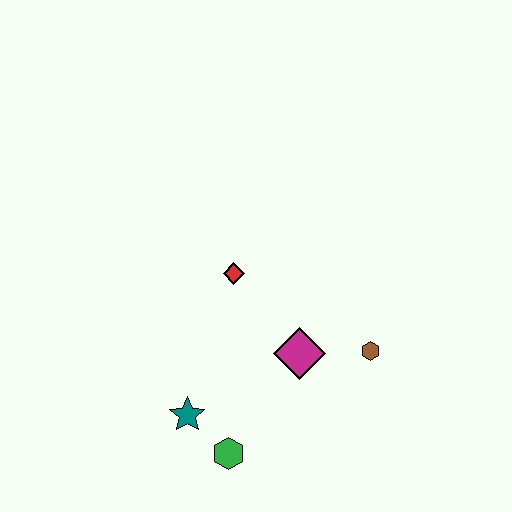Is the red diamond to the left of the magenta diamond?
Yes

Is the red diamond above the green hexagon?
Yes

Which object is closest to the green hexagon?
The teal star is closest to the green hexagon.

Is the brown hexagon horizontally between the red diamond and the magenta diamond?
No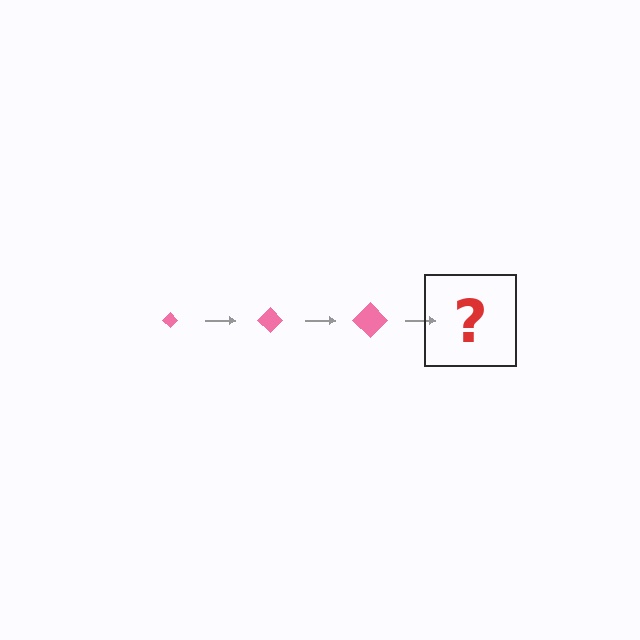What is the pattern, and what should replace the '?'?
The pattern is that the diamond gets progressively larger each step. The '?' should be a pink diamond, larger than the previous one.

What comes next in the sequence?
The next element should be a pink diamond, larger than the previous one.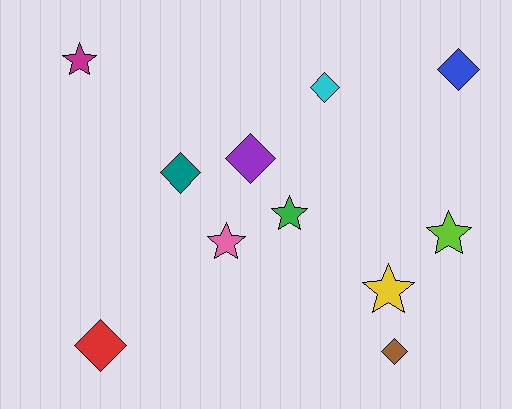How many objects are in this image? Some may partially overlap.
There are 11 objects.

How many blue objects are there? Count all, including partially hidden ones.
There is 1 blue object.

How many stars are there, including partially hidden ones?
There are 5 stars.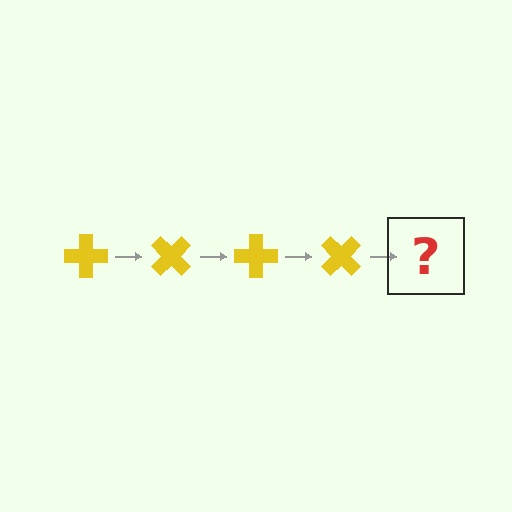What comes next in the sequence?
The next element should be a yellow cross rotated 180 degrees.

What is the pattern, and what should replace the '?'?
The pattern is that the cross rotates 45 degrees each step. The '?' should be a yellow cross rotated 180 degrees.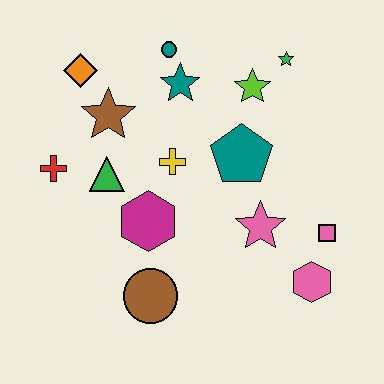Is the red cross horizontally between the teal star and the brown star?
No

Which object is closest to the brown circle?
The magenta hexagon is closest to the brown circle.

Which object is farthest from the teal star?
The pink hexagon is farthest from the teal star.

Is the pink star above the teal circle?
No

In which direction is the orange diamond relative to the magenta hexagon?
The orange diamond is above the magenta hexagon.